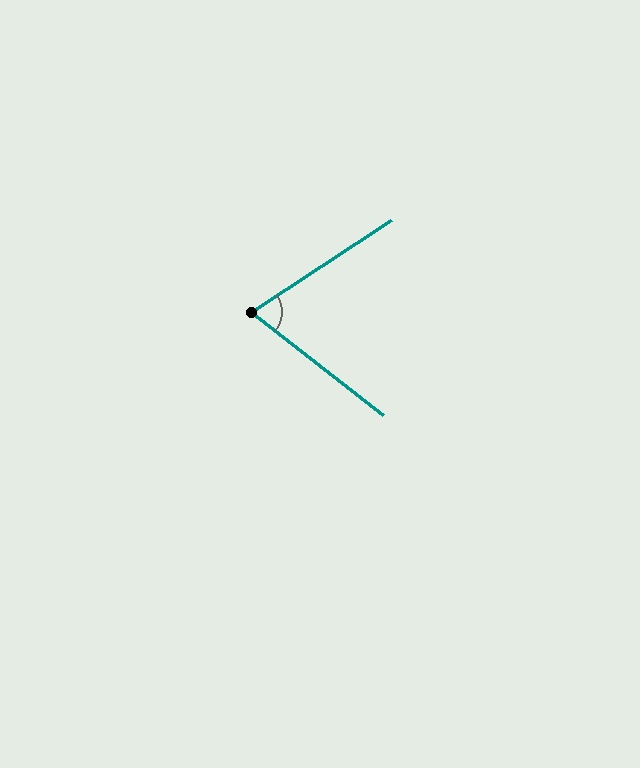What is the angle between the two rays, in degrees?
Approximately 71 degrees.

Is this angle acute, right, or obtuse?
It is acute.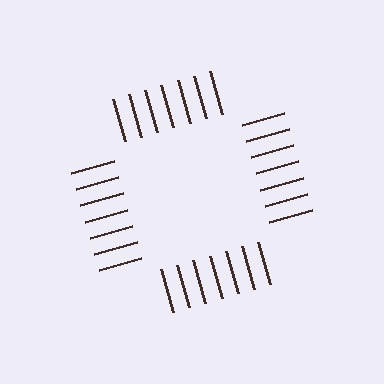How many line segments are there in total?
28 — 7 along each of the 4 edges.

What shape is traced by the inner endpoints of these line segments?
An illusory square — the line segments terminate on its edges but no continuous stroke is drawn.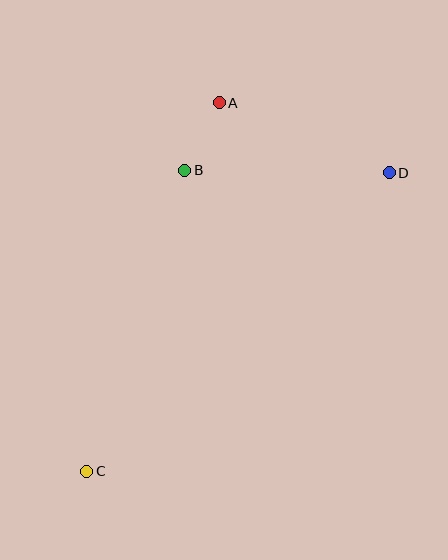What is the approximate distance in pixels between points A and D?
The distance between A and D is approximately 184 pixels.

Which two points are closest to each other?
Points A and B are closest to each other.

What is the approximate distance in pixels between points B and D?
The distance between B and D is approximately 204 pixels.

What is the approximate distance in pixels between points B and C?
The distance between B and C is approximately 316 pixels.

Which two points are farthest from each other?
Points C and D are farthest from each other.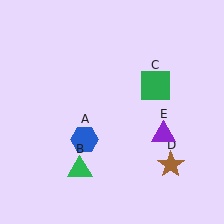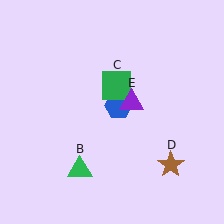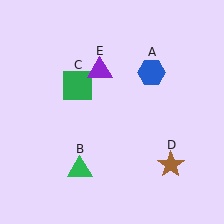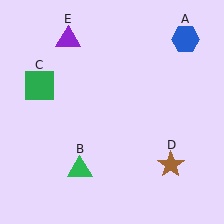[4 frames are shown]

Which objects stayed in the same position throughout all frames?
Green triangle (object B) and brown star (object D) remained stationary.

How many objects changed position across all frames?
3 objects changed position: blue hexagon (object A), green square (object C), purple triangle (object E).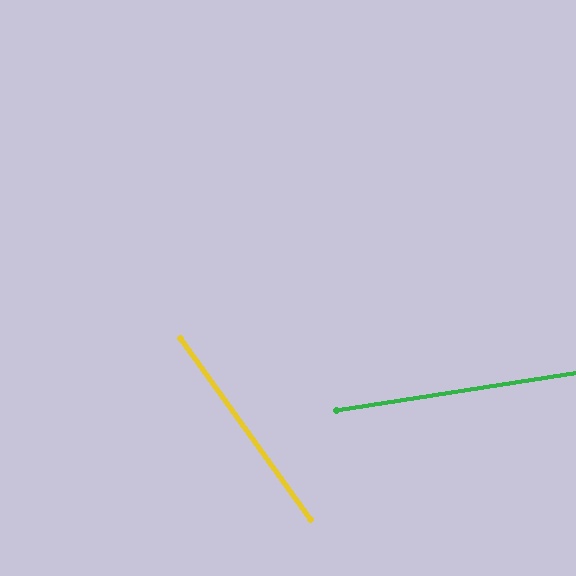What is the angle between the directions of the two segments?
Approximately 63 degrees.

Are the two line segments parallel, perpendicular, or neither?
Neither parallel nor perpendicular — they differ by about 63°.